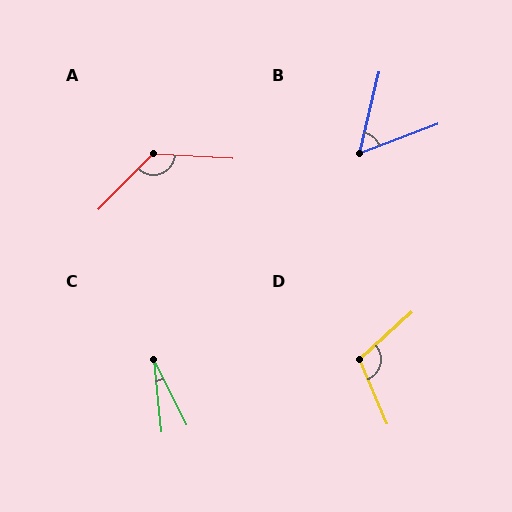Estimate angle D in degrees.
Approximately 109 degrees.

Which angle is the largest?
A, at approximately 131 degrees.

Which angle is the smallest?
C, at approximately 20 degrees.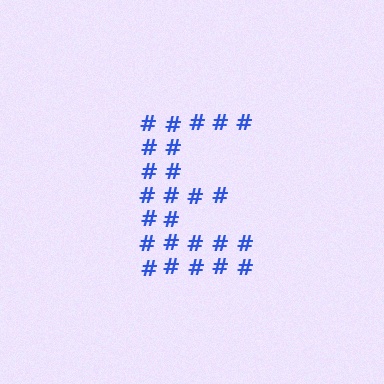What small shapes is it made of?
It is made of small hash symbols.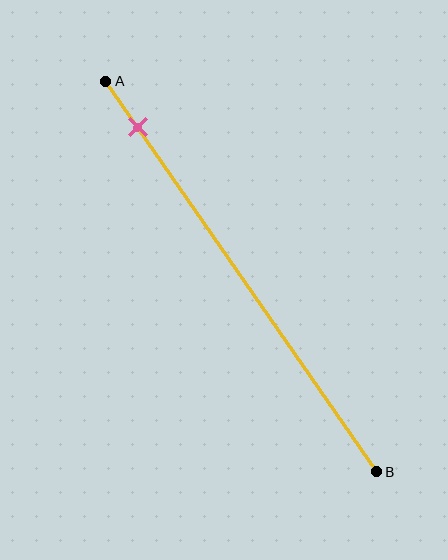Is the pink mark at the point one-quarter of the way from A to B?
No, the mark is at about 10% from A, not at the 25% one-quarter point.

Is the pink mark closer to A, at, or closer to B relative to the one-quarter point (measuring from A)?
The pink mark is closer to point A than the one-quarter point of segment AB.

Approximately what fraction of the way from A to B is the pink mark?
The pink mark is approximately 10% of the way from A to B.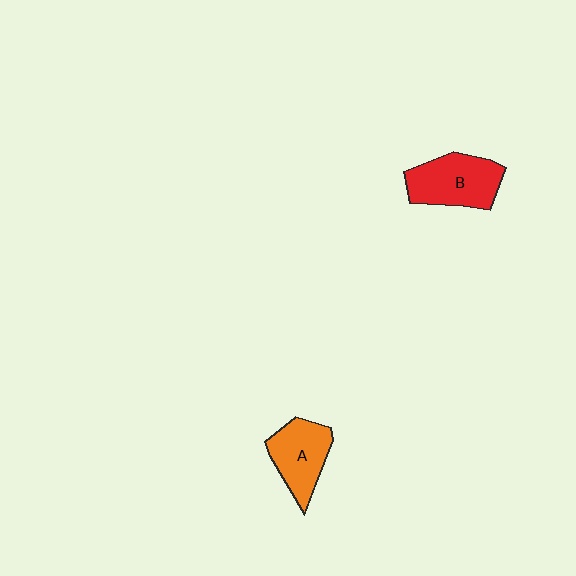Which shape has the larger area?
Shape B (red).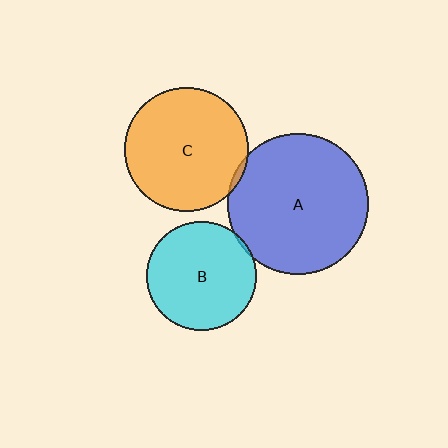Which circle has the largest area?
Circle A (blue).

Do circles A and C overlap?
Yes.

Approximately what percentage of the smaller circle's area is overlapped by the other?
Approximately 5%.